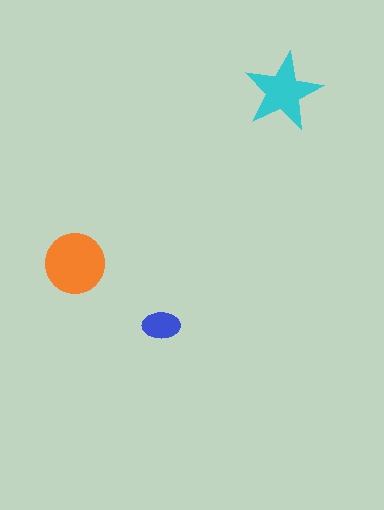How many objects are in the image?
There are 3 objects in the image.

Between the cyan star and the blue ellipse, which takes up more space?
The cyan star.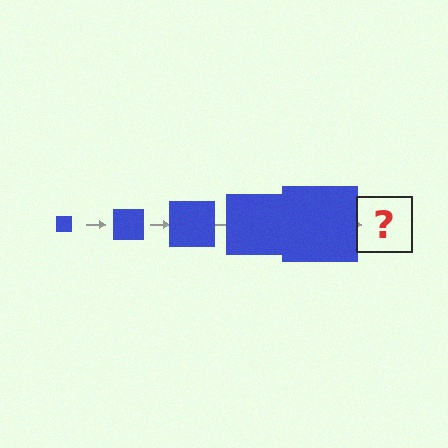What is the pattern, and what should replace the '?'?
The pattern is that the square gets progressively larger each step. The '?' should be a blue square, larger than the previous one.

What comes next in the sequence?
The next element should be a blue square, larger than the previous one.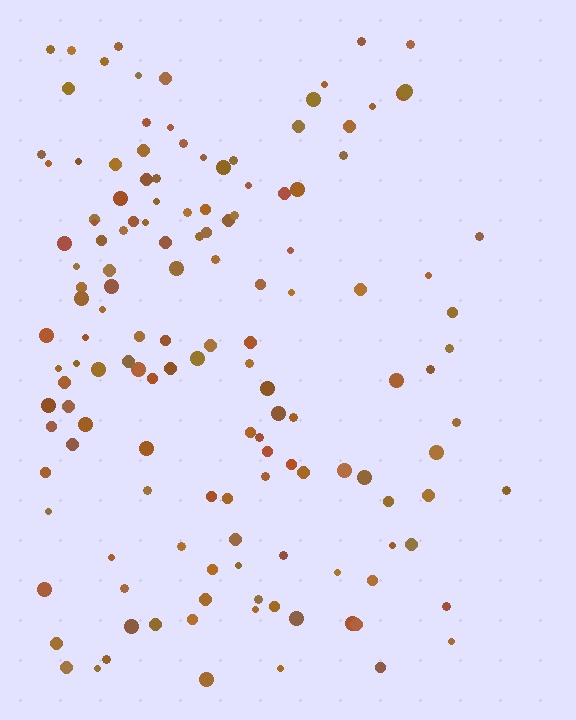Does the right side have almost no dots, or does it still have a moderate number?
Still a moderate number, just noticeably fewer than the left.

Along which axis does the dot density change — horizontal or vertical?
Horizontal.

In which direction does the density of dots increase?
From right to left, with the left side densest.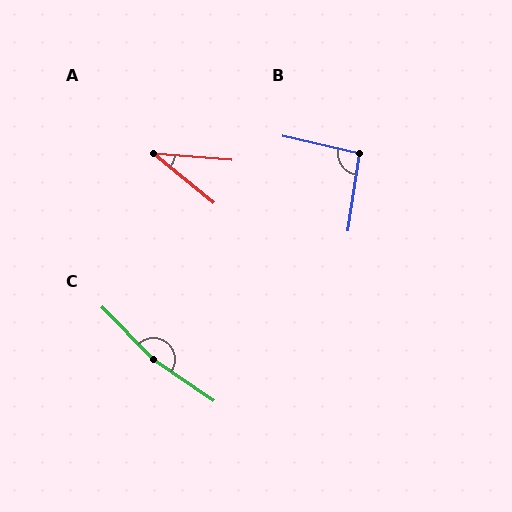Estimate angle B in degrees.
Approximately 95 degrees.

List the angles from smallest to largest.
A (35°), B (95°), C (169°).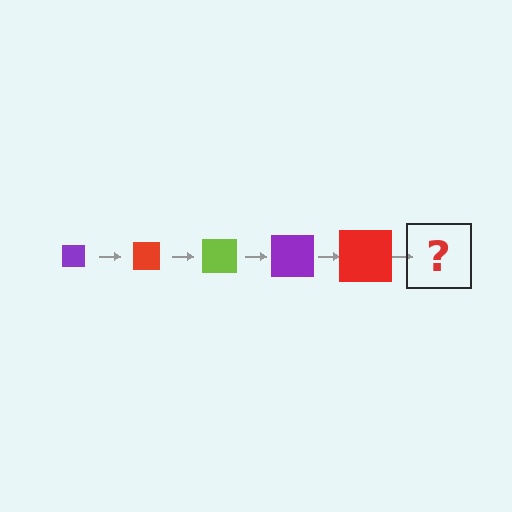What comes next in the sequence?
The next element should be a lime square, larger than the previous one.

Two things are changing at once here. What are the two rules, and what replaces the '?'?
The two rules are that the square grows larger each step and the color cycles through purple, red, and lime. The '?' should be a lime square, larger than the previous one.